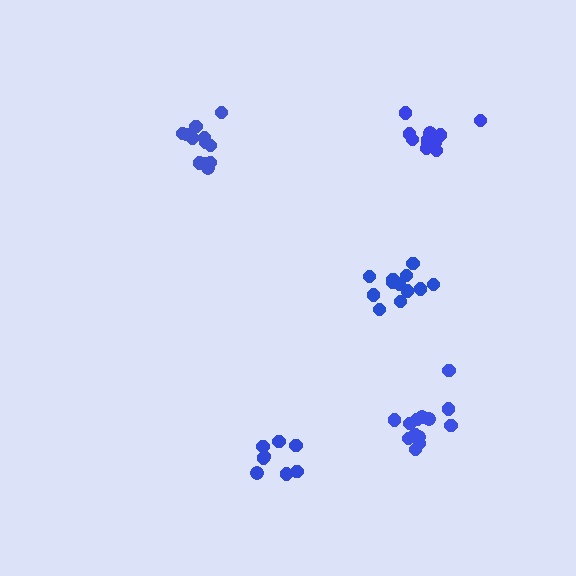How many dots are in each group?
Group 1: 12 dots, Group 2: 13 dots, Group 3: 12 dots, Group 4: 8 dots, Group 5: 13 dots (58 total).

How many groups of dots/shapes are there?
There are 5 groups.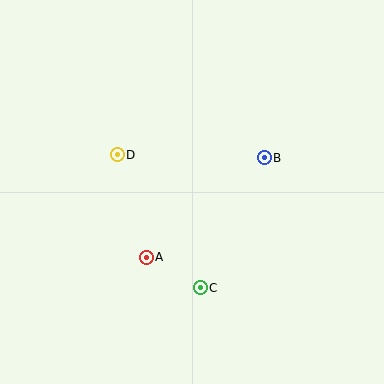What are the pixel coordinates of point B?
Point B is at (264, 158).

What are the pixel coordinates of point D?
Point D is at (117, 155).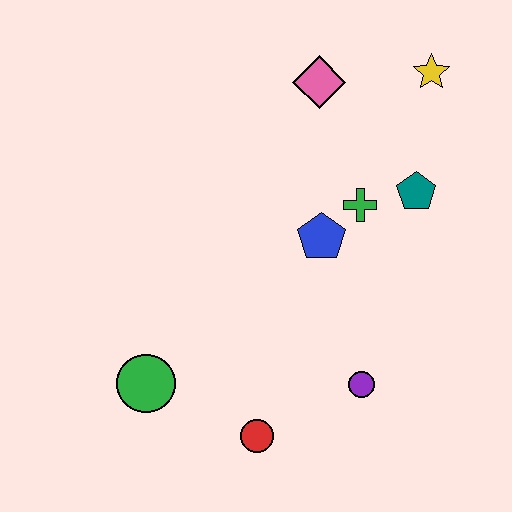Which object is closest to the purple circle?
The red circle is closest to the purple circle.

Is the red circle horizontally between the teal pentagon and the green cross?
No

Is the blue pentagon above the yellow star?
No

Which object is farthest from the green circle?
The yellow star is farthest from the green circle.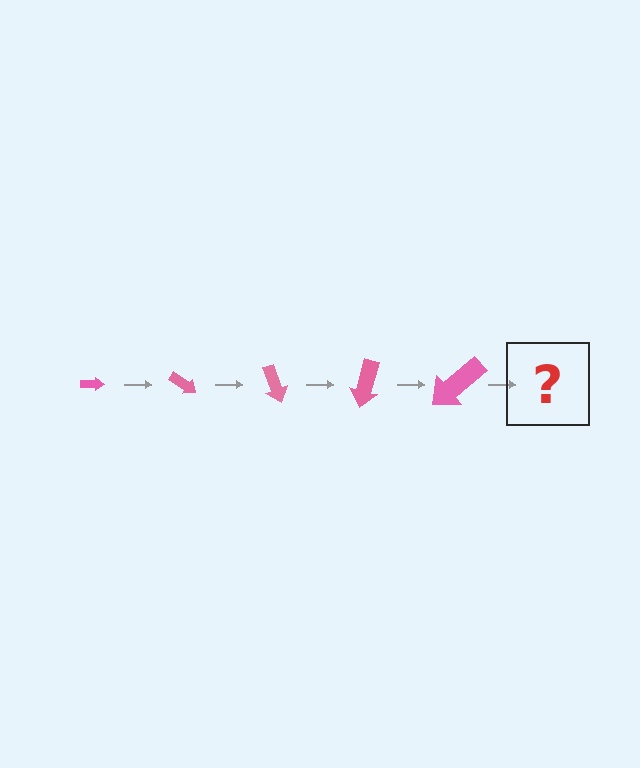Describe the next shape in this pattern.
It should be an arrow, larger than the previous one and rotated 175 degrees from the start.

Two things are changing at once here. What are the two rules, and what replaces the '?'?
The two rules are that the arrow grows larger each step and it rotates 35 degrees each step. The '?' should be an arrow, larger than the previous one and rotated 175 degrees from the start.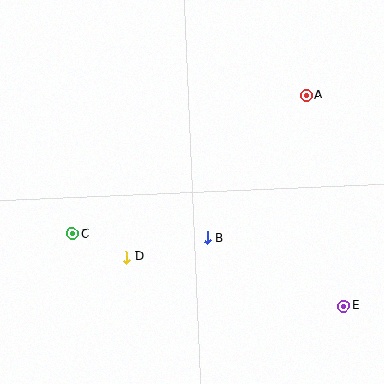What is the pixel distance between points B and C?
The distance between B and C is 135 pixels.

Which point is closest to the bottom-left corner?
Point C is closest to the bottom-left corner.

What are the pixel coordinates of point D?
Point D is at (127, 257).